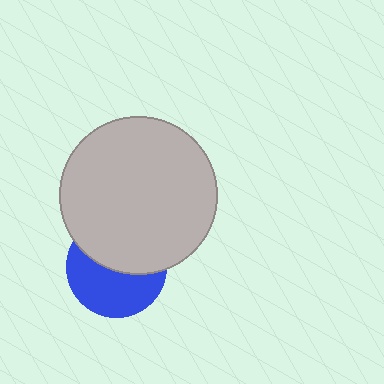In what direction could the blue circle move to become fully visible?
The blue circle could move down. That would shift it out from behind the light gray circle entirely.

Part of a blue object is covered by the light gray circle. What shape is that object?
It is a circle.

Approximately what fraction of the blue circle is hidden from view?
Roughly 49% of the blue circle is hidden behind the light gray circle.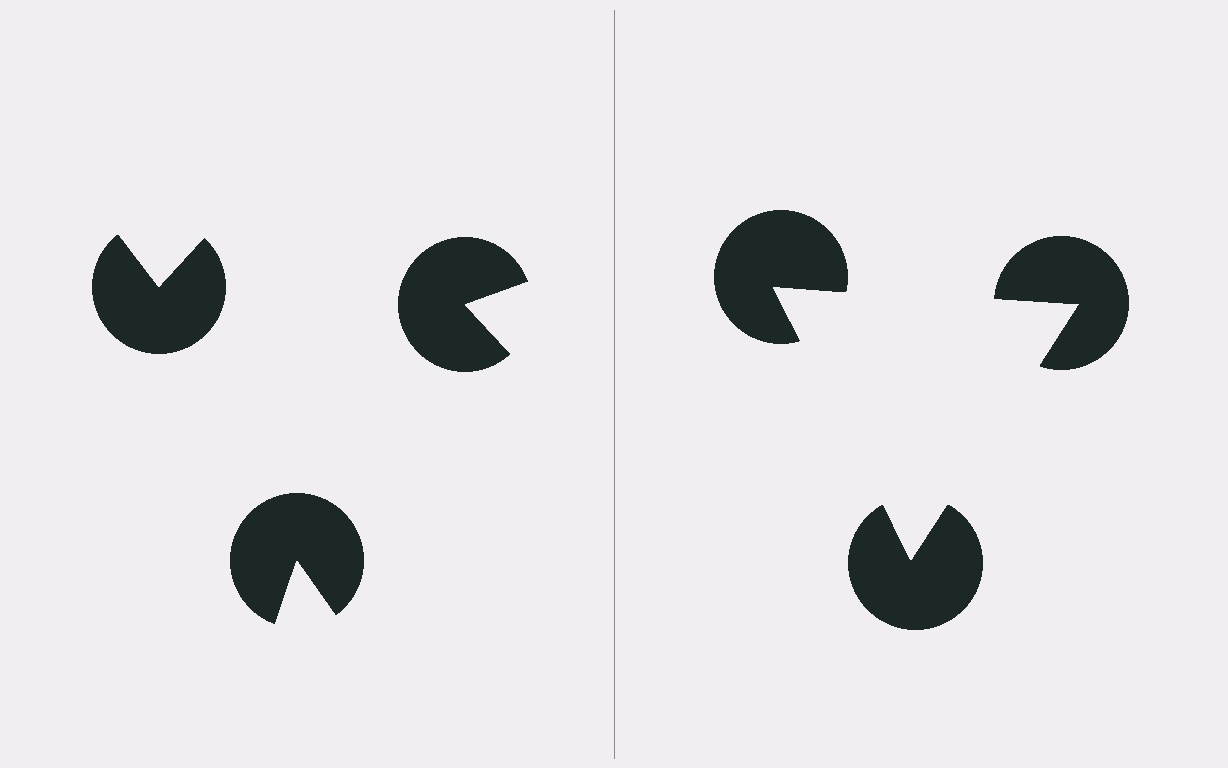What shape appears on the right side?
An illusory triangle.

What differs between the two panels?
The pac-man discs are positioned identically on both sides; only the wedge orientations differ. On the right they align to a triangle; on the left they are misaligned.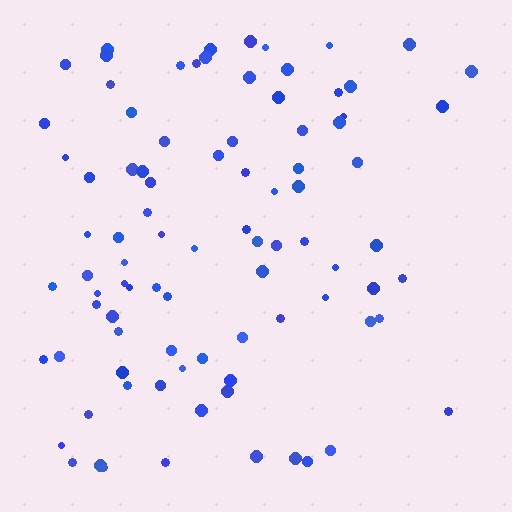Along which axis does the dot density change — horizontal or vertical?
Horizontal.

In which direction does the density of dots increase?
From right to left, with the left side densest.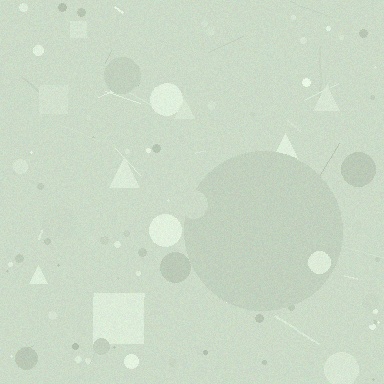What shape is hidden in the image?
A circle is hidden in the image.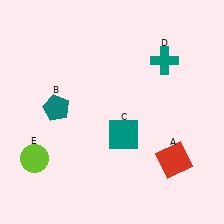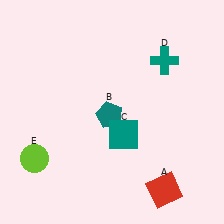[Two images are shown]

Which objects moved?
The objects that moved are: the red square (A), the teal pentagon (B).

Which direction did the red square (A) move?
The red square (A) moved down.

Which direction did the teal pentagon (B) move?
The teal pentagon (B) moved right.